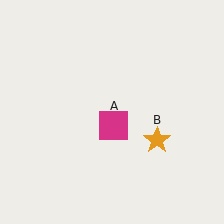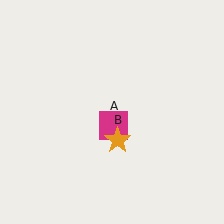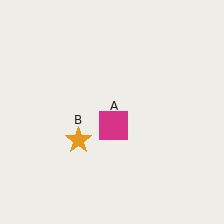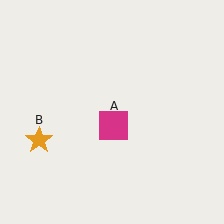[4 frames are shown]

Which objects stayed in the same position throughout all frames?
Magenta square (object A) remained stationary.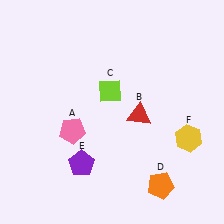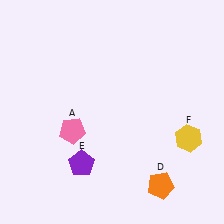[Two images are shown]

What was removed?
The lime diamond (C), the red triangle (B) were removed in Image 2.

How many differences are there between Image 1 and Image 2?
There are 2 differences between the two images.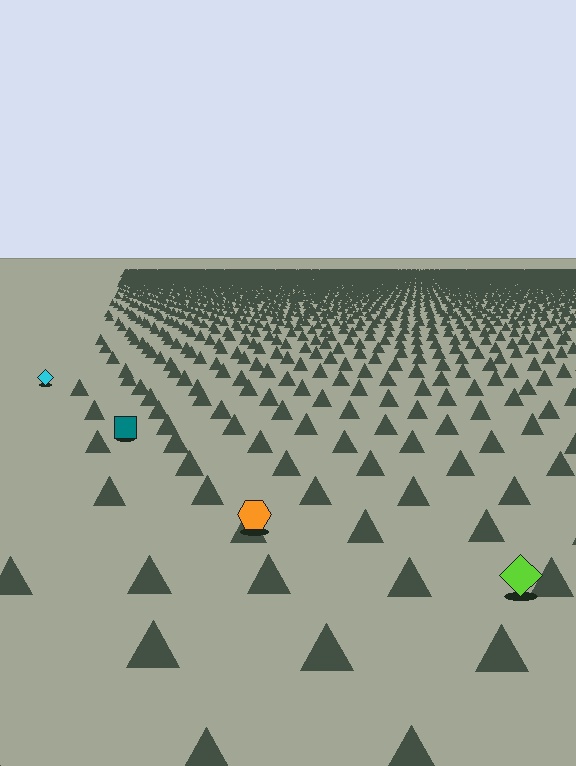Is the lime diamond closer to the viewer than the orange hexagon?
Yes. The lime diamond is closer — you can tell from the texture gradient: the ground texture is coarser near it.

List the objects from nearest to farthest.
From nearest to farthest: the lime diamond, the orange hexagon, the teal square, the cyan diamond.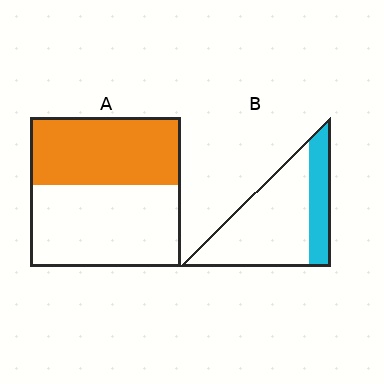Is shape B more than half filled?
No.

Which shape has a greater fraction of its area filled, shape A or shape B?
Shape A.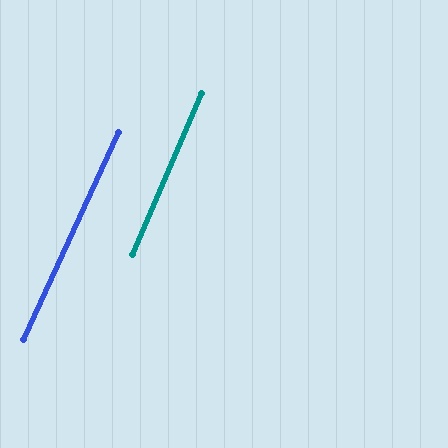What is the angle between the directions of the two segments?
Approximately 1 degree.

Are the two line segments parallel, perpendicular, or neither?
Parallel — their directions differ by only 1.5°.